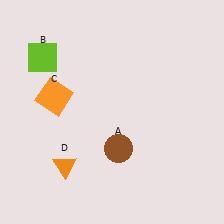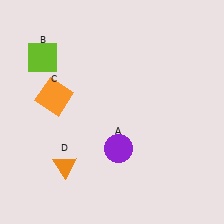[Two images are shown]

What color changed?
The circle (A) changed from brown in Image 1 to purple in Image 2.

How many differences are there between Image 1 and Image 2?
There is 1 difference between the two images.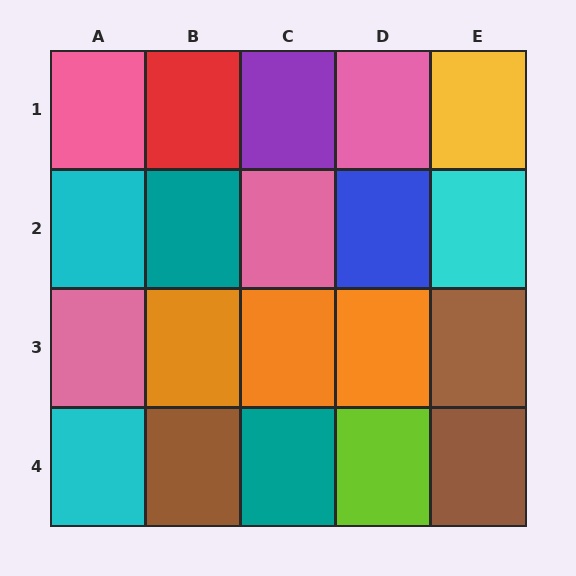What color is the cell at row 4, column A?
Cyan.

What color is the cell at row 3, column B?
Orange.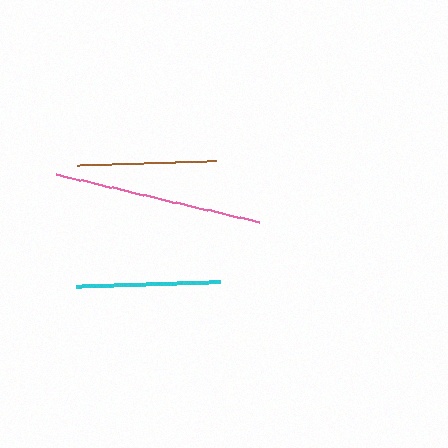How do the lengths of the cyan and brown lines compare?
The cyan and brown lines are approximately the same length.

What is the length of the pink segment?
The pink segment is approximately 208 pixels long.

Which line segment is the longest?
The pink line is the longest at approximately 208 pixels.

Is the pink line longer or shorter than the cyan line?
The pink line is longer than the cyan line.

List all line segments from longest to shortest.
From longest to shortest: pink, cyan, brown.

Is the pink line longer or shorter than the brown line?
The pink line is longer than the brown line.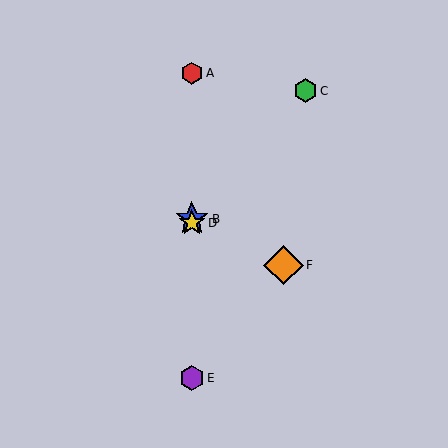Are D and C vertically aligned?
No, D is at x≈192 and C is at x≈306.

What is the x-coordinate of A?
Object A is at x≈192.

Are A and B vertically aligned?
Yes, both are at x≈192.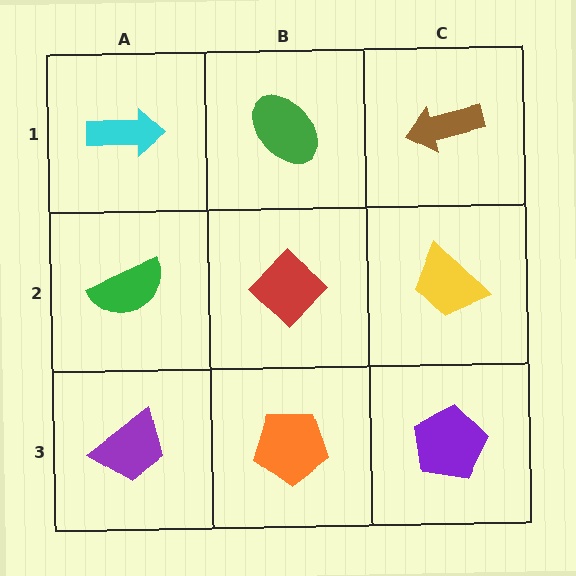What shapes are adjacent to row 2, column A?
A cyan arrow (row 1, column A), a purple trapezoid (row 3, column A), a red diamond (row 2, column B).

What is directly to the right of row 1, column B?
A brown arrow.